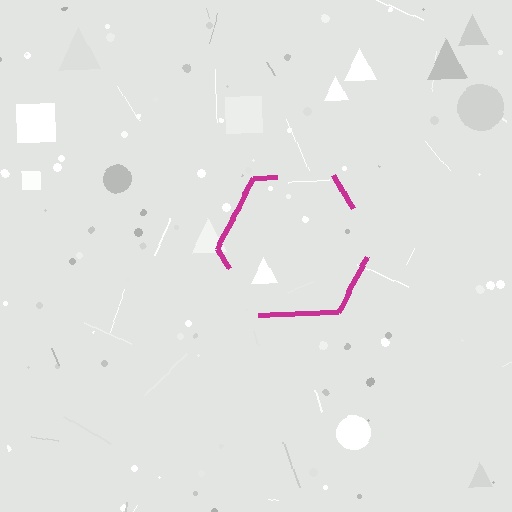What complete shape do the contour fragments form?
The contour fragments form a hexagon.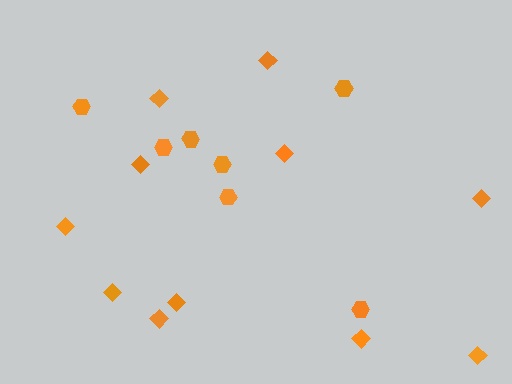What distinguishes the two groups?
There are 2 groups: one group of diamonds (11) and one group of hexagons (7).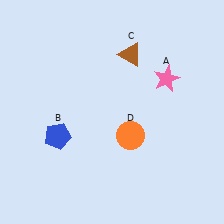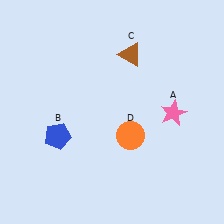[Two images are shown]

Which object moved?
The pink star (A) moved down.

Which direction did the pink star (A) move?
The pink star (A) moved down.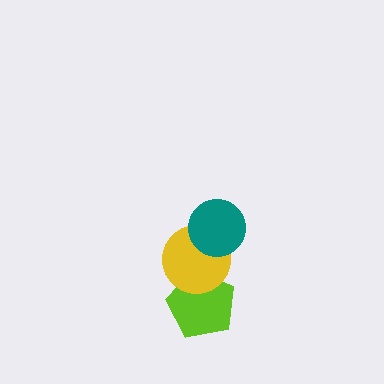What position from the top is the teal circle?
The teal circle is 1st from the top.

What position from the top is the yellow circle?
The yellow circle is 2nd from the top.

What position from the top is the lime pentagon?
The lime pentagon is 3rd from the top.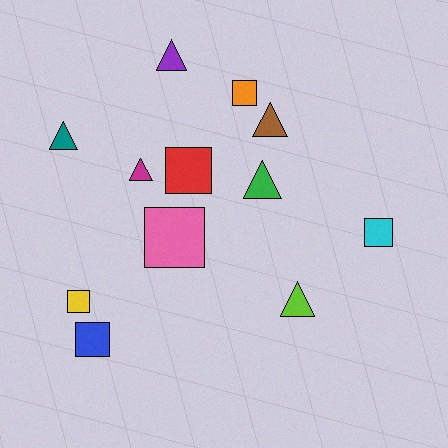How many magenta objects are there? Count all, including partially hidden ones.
There is 1 magenta object.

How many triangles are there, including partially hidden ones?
There are 6 triangles.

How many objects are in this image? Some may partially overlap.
There are 12 objects.